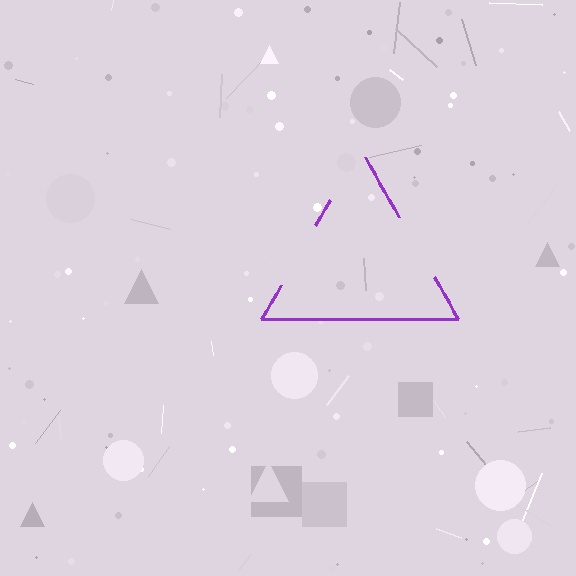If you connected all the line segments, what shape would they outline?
They would outline a triangle.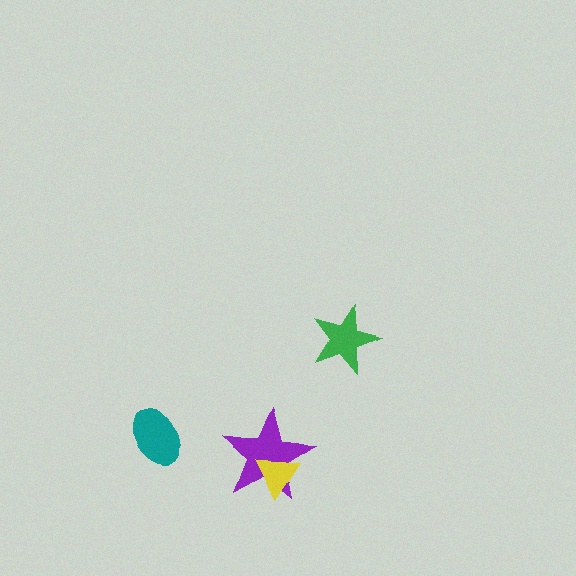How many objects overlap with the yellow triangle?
1 object overlaps with the yellow triangle.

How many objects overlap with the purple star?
1 object overlaps with the purple star.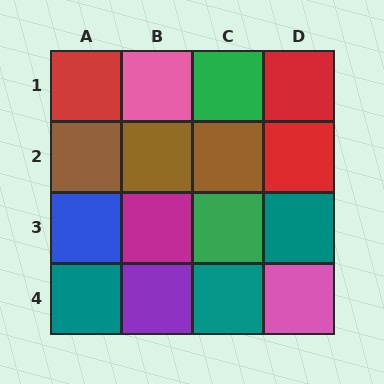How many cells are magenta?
1 cell is magenta.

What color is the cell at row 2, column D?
Red.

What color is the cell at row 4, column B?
Purple.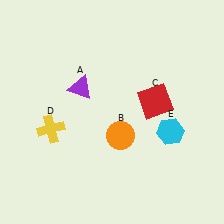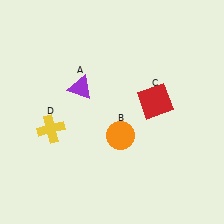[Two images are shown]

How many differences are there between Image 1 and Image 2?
There is 1 difference between the two images.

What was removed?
The cyan hexagon (E) was removed in Image 2.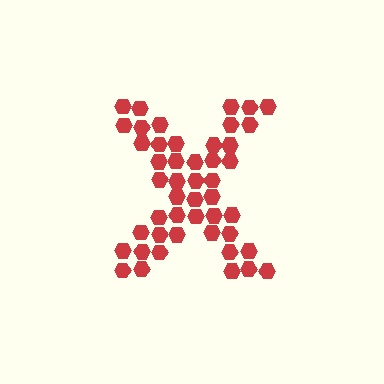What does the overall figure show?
The overall figure shows the letter X.